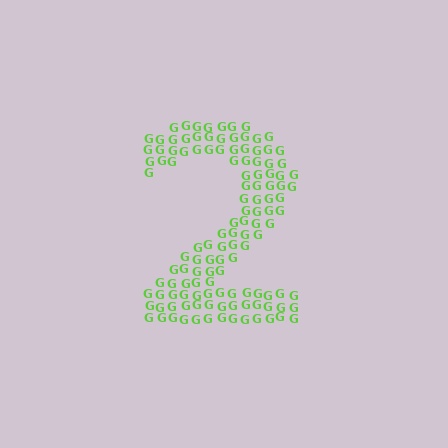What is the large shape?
The large shape is the digit 2.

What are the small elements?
The small elements are letter G's.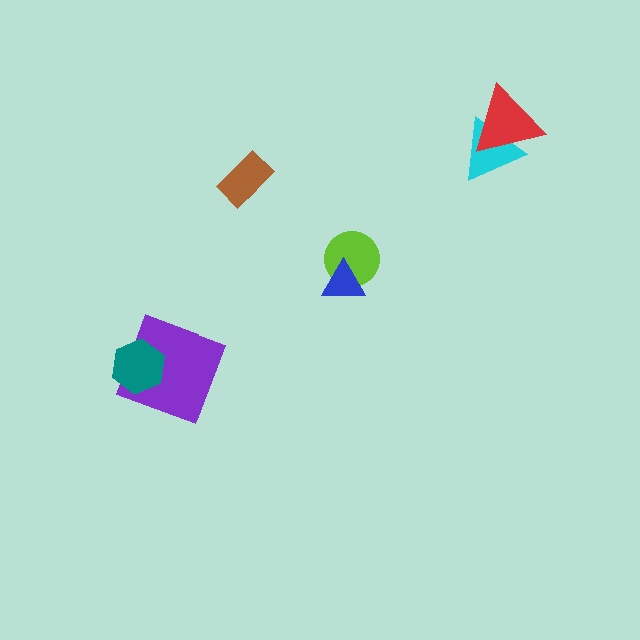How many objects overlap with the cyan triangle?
1 object overlaps with the cyan triangle.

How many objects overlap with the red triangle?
1 object overlaps with the red triangle.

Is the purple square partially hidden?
Yes, it is partially covered by another shape.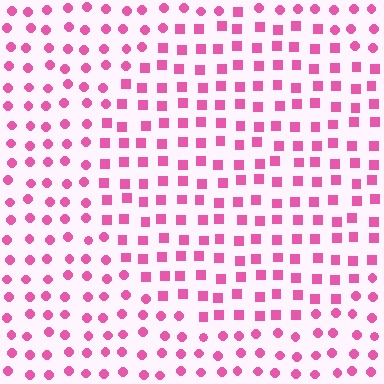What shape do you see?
I see a circle.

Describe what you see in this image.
The image is filled with small pink elements arranged in a uniform grid. A circle-shaped region contains squares, while the surrounding area contains circles. The boundary is defined purely by the change in element shape.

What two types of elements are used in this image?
The image uses squares inside the circle region and circles outside it.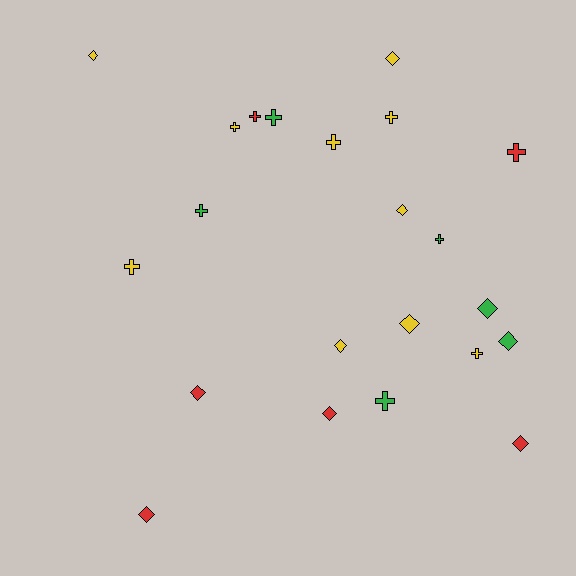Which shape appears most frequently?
Cross, with 11 objects.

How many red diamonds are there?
There are 4 red diamonds.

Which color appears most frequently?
Yellow, with 10 objects.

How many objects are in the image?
There are 22 objects.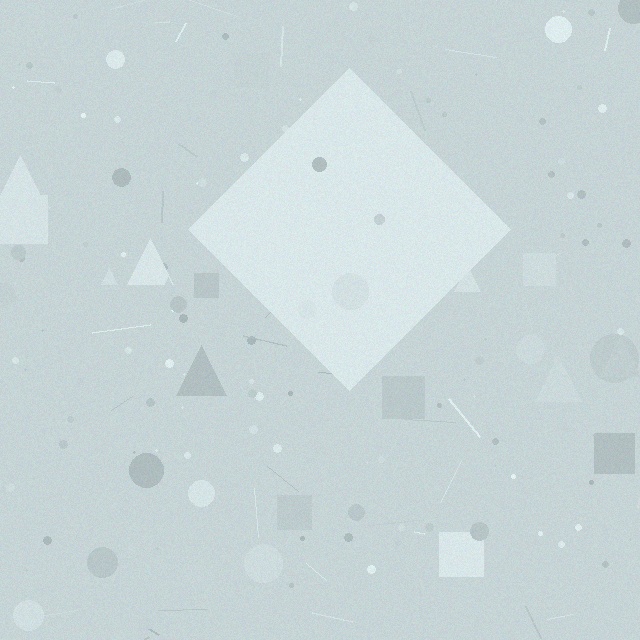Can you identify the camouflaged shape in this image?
The camouflaged shape is a diamond.